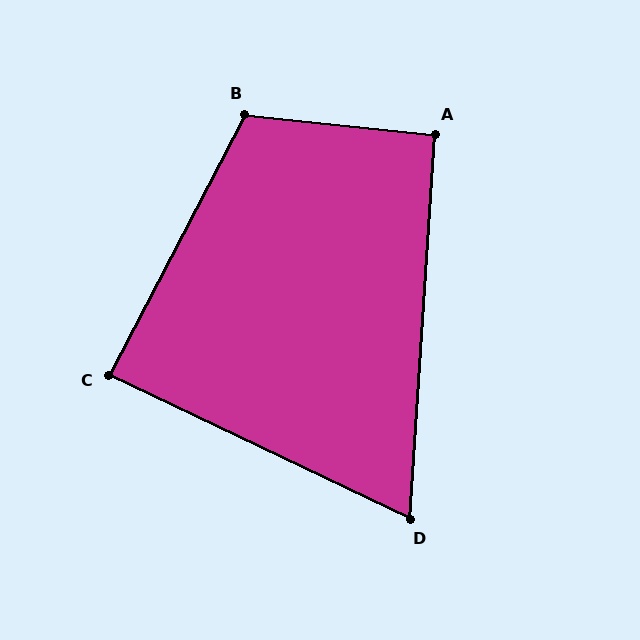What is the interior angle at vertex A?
Approximately 92 degrees (approximately right).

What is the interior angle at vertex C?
Approximately 88 degrees (approximately right).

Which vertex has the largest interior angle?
B, at approximately 112 degrees.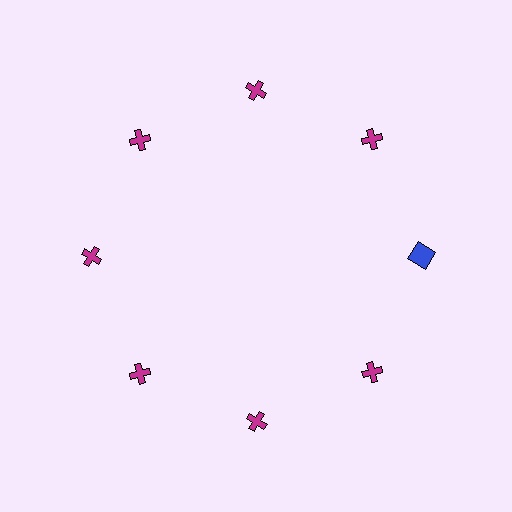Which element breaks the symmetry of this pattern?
The blue square at roughly the 3 o'clock position breaks the symmetry. All other shapes are magenta crosses.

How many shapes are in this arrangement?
There are 8 shapes arranged in a ring pattern.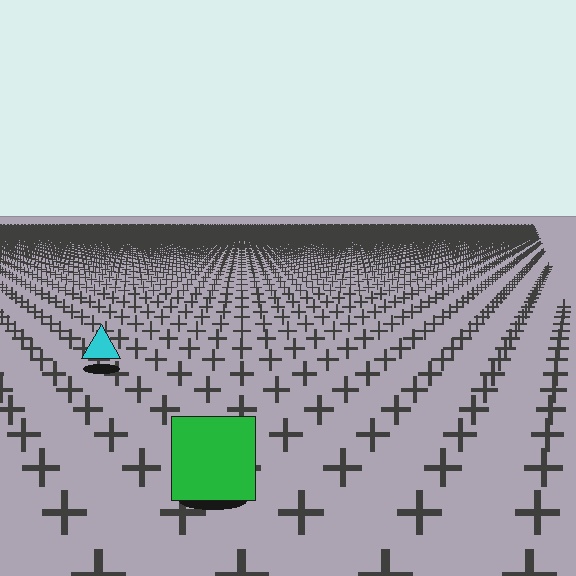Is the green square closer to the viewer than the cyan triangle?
Yes. The green square is closer — you can tell from the texture gradient: the ground texture is coarser near it.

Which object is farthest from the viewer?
The cyan triangle is farthest from the viewer. It appears smaller and the ground texture around it is denser.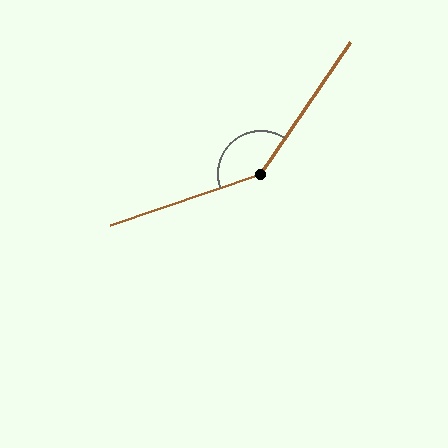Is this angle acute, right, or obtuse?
It is obtuse.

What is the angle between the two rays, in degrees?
Approximately 143 degrees.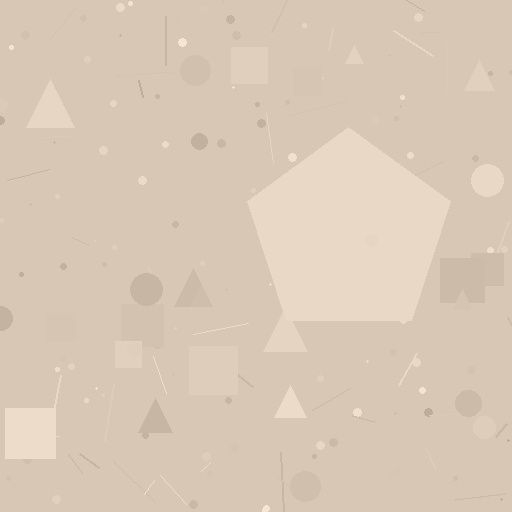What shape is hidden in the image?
A pentagon is hidden in the image.